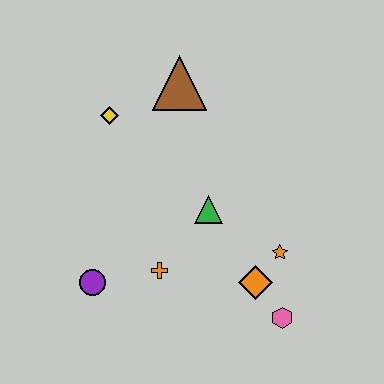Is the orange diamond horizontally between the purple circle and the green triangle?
No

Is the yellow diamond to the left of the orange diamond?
Yes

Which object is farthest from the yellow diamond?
The pink hexagon is farthest from the yellow diamond.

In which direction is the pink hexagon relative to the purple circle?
The pink hexagon is to the right of the purple circle.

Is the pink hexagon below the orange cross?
Yes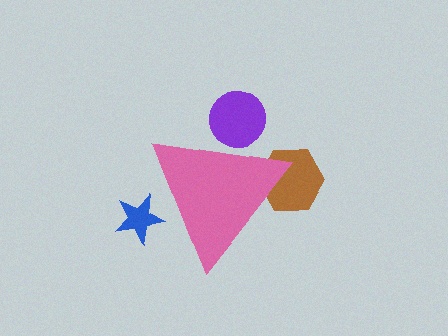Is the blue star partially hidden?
Yes, the blue star is partially hidden behind the pink triangle.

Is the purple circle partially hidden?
Yes, the purple circle is partially hidden behind the pink triangle.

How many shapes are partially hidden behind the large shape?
3 shapes are partially hidden.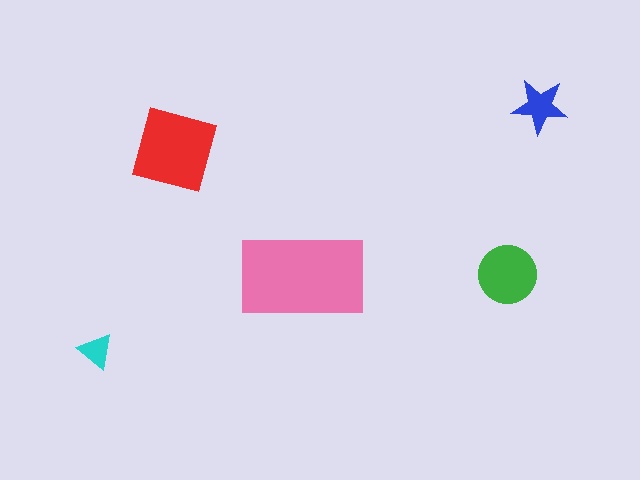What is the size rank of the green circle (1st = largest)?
3rd.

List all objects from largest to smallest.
The pink rectangle, the red square, the green circle, the blue star, the cyan triangle.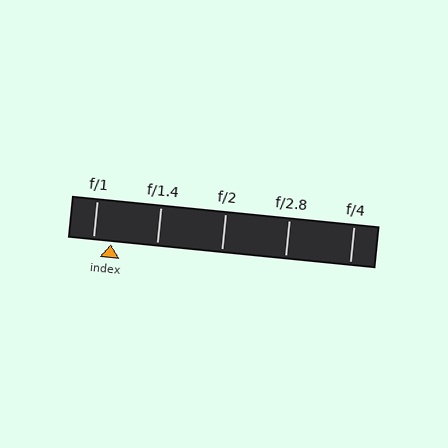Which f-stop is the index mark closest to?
The index mark is closest to f/1.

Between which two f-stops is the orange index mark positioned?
The index mark is between f/1 and f/1.4.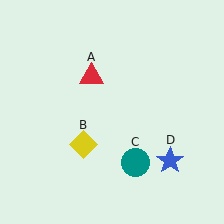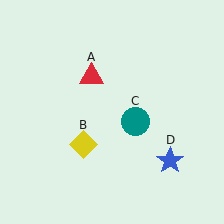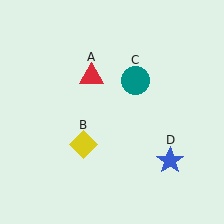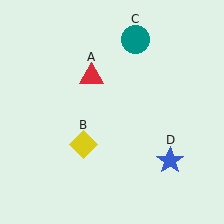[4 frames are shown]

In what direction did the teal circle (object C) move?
The teal circle (object C) moved up.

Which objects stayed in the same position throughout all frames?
Red triangle (object A) and yellow diamond (object B) and blue star (object D) remained stationary.